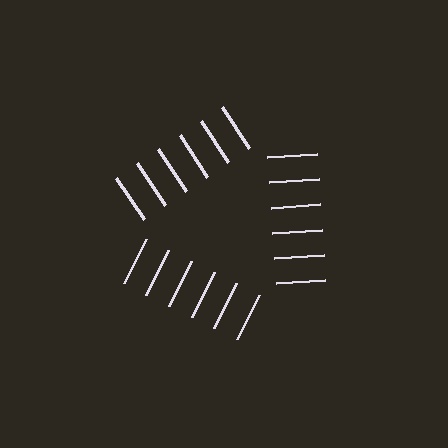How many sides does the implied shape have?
3 sides — the line-ends trace a triangle.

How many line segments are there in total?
18 — 6 along each of the 3 edges.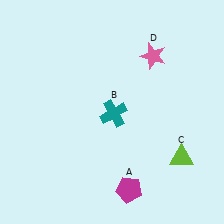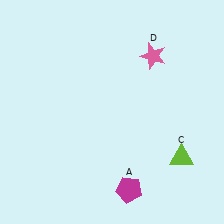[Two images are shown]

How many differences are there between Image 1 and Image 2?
There is 1 difference between the two images.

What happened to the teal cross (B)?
The teal cross (B) was removed in Image 2. It was in the bottom-right area of Image 1.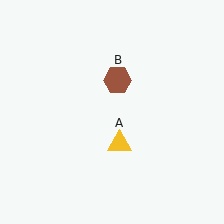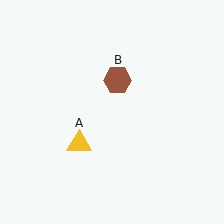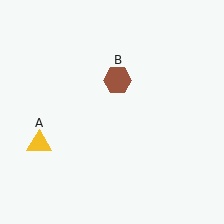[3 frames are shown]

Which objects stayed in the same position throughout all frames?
Brown hexagon (object B) remained stationary.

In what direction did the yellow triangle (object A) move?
The yellow triangle (object A) moved left.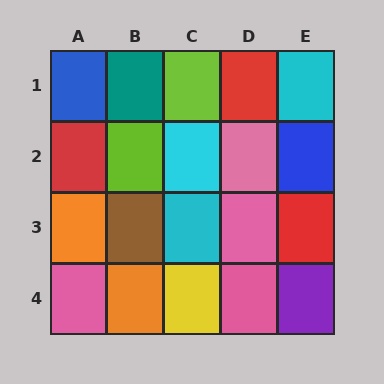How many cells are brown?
1 cell is brown.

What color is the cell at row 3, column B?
Brown.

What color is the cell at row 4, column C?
Yellow.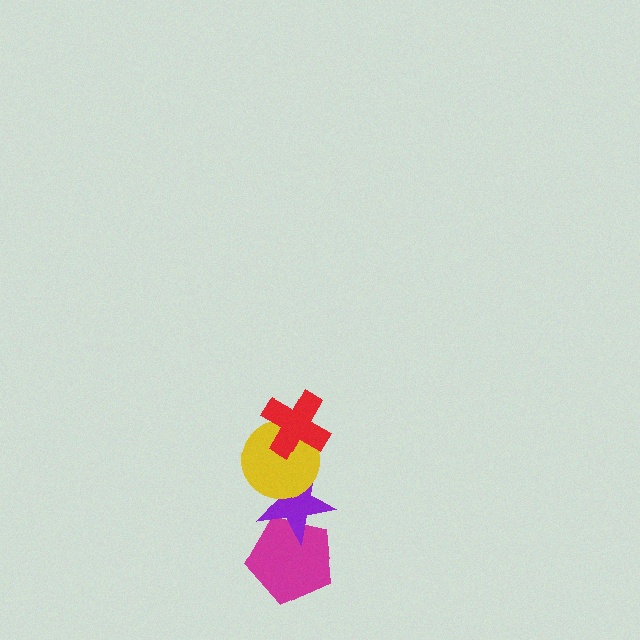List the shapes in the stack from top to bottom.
From top to bottom: the red cross, the yellow circle, the purple star, the magenta pentagon.